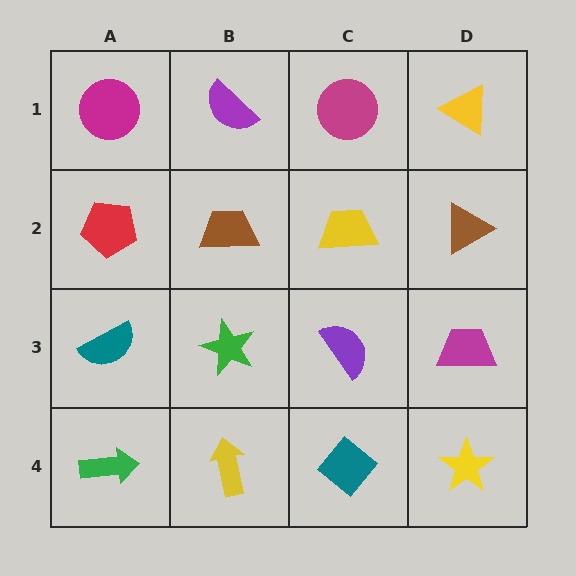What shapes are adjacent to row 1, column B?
A brown trapezoid (row 2, column B), a magenta circle (row 1, column A), a magenta circle (row 1, column C).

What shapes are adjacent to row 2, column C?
A magenta circle (row 1, column C), a purple semicircle (row 3, column C), a brown trapezoid (row 2, column B), a brown triangle (row 2, column D).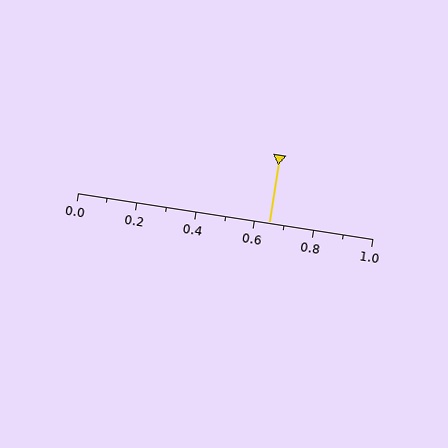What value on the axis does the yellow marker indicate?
The marker indicates approximately 0.65.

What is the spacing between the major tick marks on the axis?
The major ticks are spaced 0.2 apart.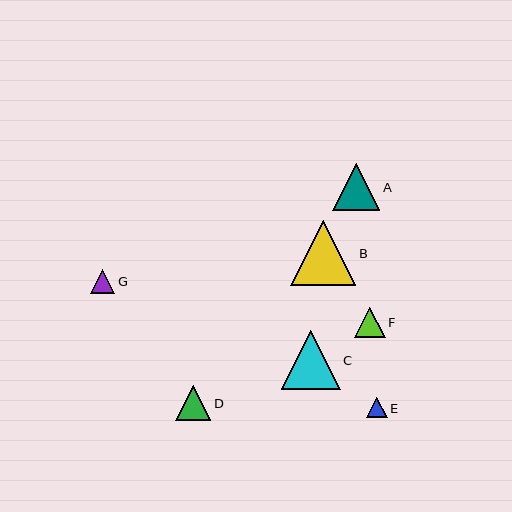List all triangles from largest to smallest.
From largest to smallest: B, C, A, D, F, G, E.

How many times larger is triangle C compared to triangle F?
Triangle C is approximately 2.0 times the size of triangle F.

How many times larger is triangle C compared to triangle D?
Triangle C is approximately 1.7 times the size of triangle D.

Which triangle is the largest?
Triangle B is the largest with a size of approximately 65 pixels.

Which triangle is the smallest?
Triangle E is the smallest with a size of approximately 21 pixels.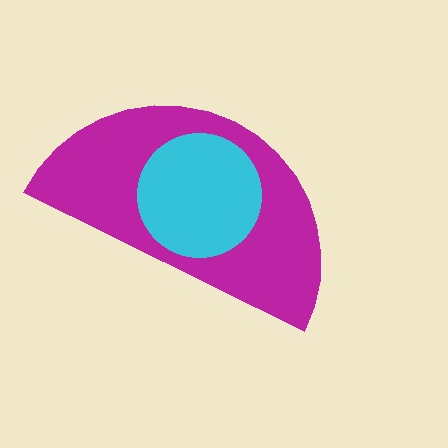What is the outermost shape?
The magenta semicircle.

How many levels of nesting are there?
2.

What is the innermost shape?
The cyan circle.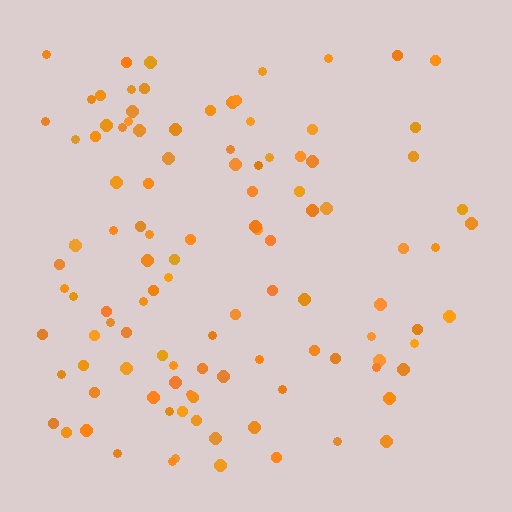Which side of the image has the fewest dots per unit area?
The right.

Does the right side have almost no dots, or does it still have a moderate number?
Still a moderate number, just noticeably fewer than the left.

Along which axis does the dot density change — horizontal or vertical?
Horizontal.